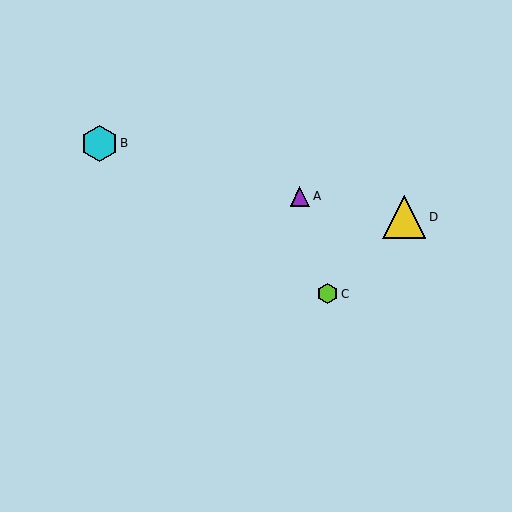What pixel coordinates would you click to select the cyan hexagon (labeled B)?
Click at (99, 143) to select the cyan hexagon B.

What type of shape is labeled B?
Shape B is a cyan hexagon.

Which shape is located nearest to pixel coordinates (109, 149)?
The cyan hexagon (labeled B) at (99, 143) is nearest to that location.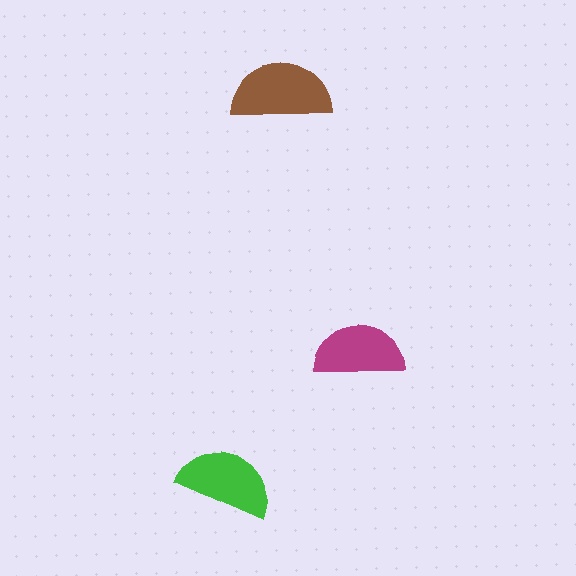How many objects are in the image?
There are 3 objects in the image.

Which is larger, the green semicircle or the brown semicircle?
The brown one.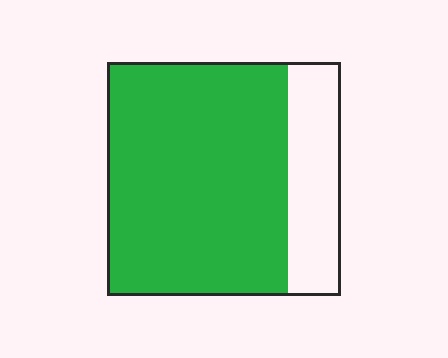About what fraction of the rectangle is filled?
About three quarters (3/4).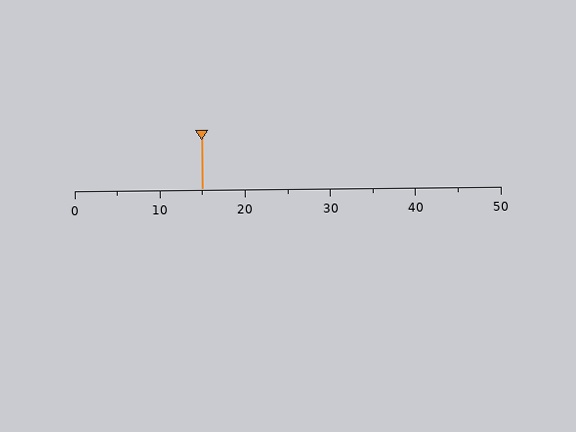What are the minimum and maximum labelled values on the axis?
The axis runs from 0 to 50.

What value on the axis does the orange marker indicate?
The marker indicates approximately 15.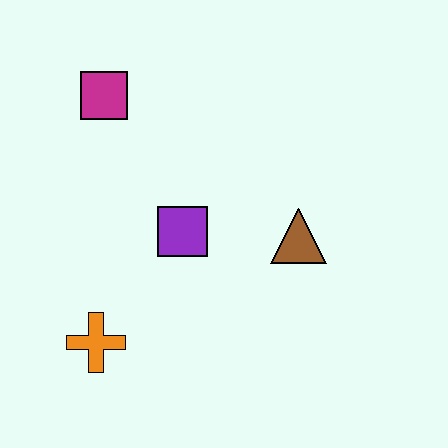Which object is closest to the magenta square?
The purple square is closest to the magenta square.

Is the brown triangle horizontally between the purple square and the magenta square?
No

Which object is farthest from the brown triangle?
The magenta square is farthest from the brown triangle.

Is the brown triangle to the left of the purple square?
No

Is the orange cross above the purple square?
No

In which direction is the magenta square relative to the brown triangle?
The magenta square is to the left of the brown triangle.